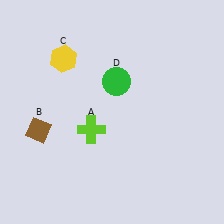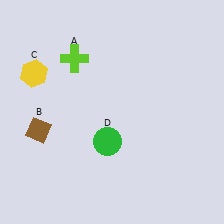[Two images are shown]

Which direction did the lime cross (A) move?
The lime cross (A) moved up.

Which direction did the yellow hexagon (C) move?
The yellow hexagon (C) moved left.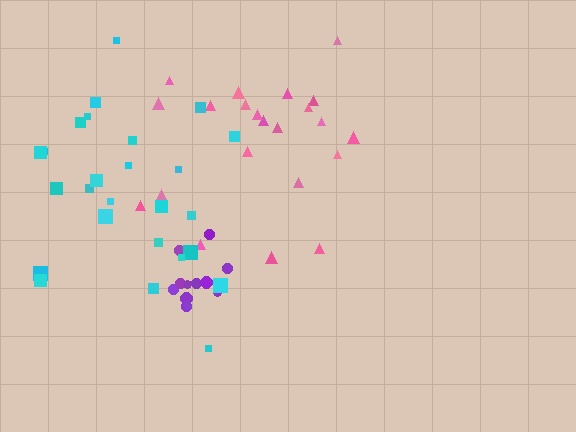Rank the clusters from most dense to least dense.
purple, cyan, pink.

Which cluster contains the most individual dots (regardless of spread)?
Cyan (27).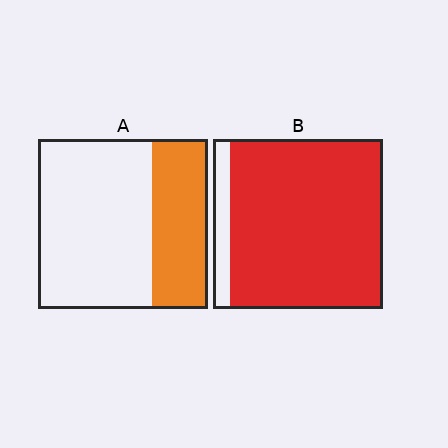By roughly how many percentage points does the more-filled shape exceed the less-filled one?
By roughly 55 percentage points (B over A).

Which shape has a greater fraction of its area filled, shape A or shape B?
Shape B.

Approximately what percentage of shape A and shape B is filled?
A is approximately 35% and B is approximately 90%.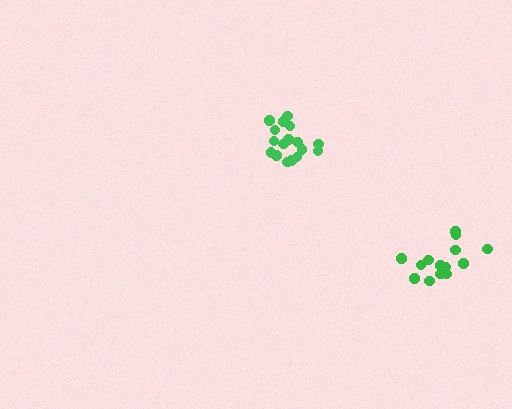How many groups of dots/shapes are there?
There are 2 groups.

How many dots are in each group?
Group 1: 17 dots, Group 2: 14 dots (31 total).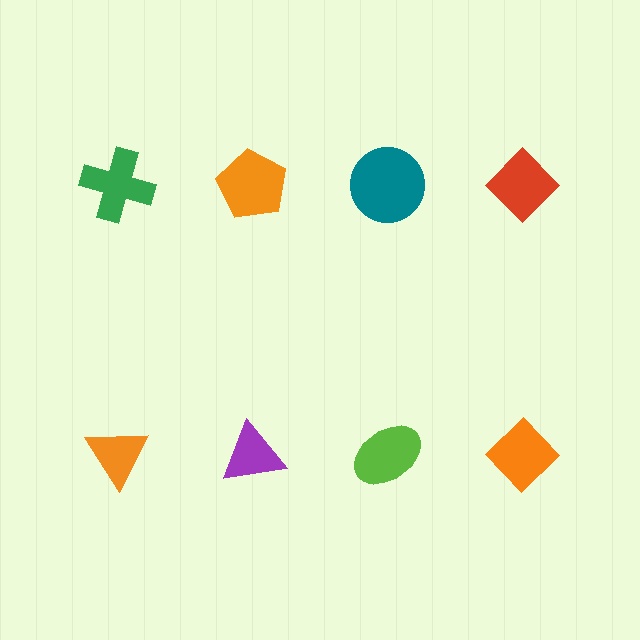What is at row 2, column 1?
An orange triangle.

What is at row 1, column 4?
A red diamond.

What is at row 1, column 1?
A green cross.